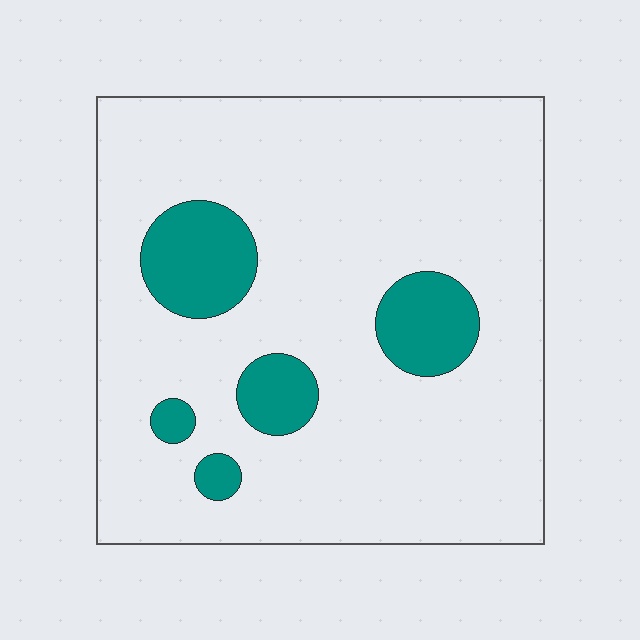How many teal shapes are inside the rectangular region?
5.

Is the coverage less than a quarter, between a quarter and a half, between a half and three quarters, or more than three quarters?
Less than a quarter.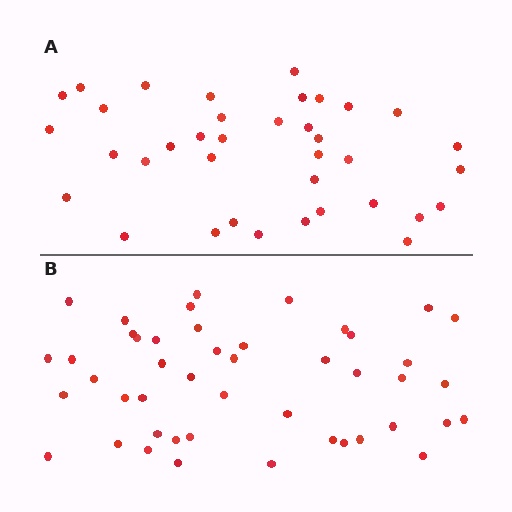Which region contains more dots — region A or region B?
Region B (the bottom region) has more dots.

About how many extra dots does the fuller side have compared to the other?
Region B has roughly 8 or so more dots than region A.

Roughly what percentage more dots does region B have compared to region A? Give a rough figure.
About 25% more.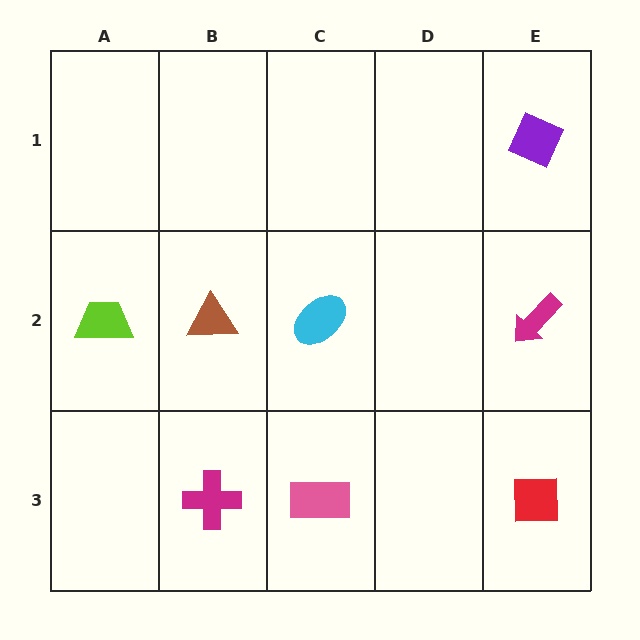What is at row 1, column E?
A purple diamond.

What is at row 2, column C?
A cyan ellipse.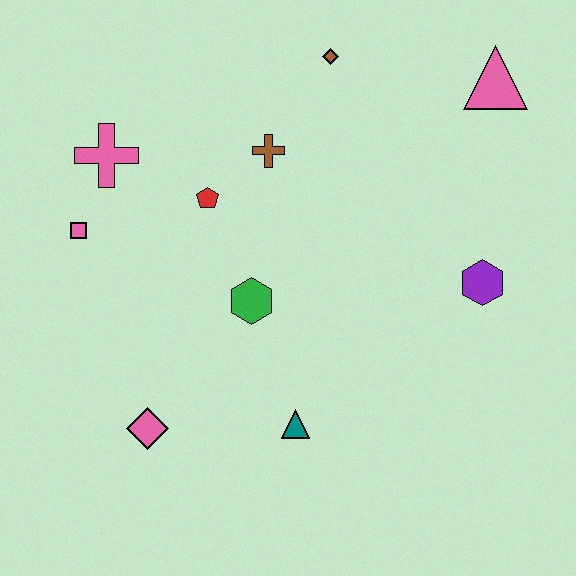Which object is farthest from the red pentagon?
The pink triangle is farthest from the red pentagon.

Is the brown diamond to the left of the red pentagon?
No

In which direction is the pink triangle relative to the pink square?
The pink triangle is to the right of the pink square.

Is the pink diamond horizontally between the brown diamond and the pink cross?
Yes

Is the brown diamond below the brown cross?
No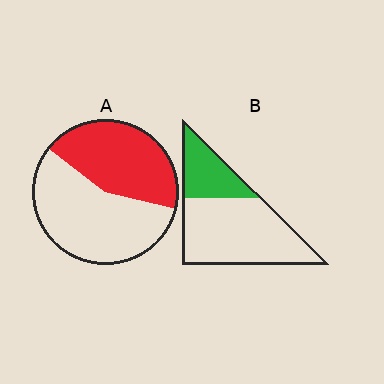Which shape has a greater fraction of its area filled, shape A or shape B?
Shape A.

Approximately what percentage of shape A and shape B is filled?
A is approximately 45% and B is approximately 30%.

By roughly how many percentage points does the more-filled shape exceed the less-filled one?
By roughly 15 percentage points (A over B).